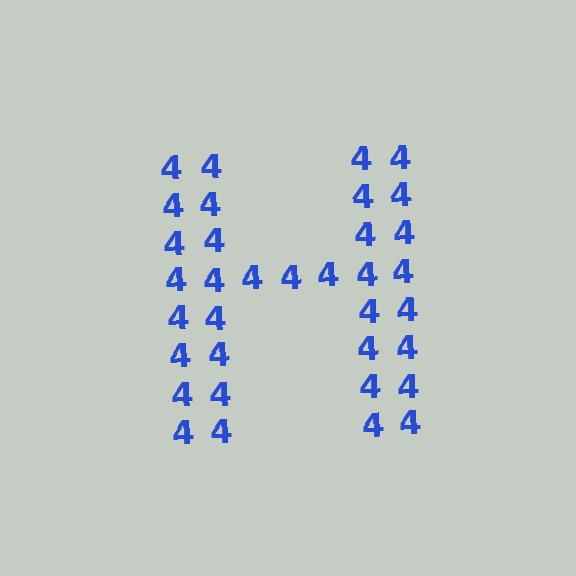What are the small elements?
The small elements are digit 4's.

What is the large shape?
The large shape is the letter H.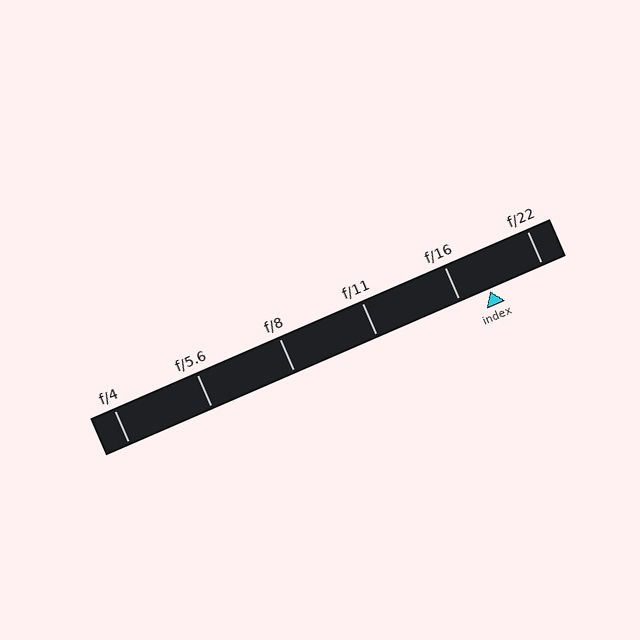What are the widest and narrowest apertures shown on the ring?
The widest aperture shown is f/4 and the narrowest is f/22.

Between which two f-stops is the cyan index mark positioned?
The index mark is between f/16 and f/22.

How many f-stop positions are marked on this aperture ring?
There are 6 f-stop positions marked.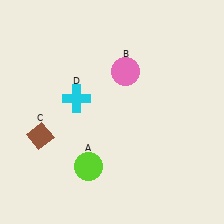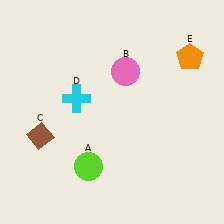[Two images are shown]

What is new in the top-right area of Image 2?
An orange pentagon (E) was added in the top-right area of Image 2.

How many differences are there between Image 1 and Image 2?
There is 1 difference between the two images.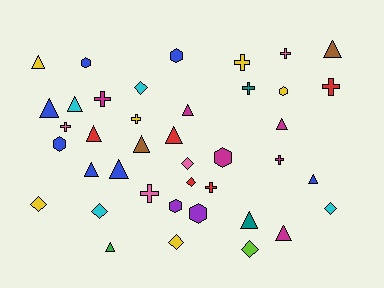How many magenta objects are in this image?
There are 6 magenta objects.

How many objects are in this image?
There are 40 objects.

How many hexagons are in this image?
There are 7 hexagons.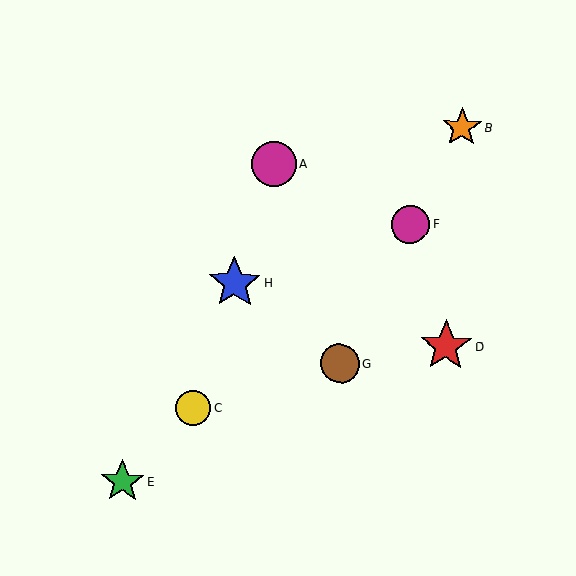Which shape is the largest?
The blue star (labeled H) is the largest.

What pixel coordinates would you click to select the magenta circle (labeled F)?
Click at (410, 224) to select the magenta circle F.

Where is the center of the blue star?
The center of the blue star is at (235, 283).